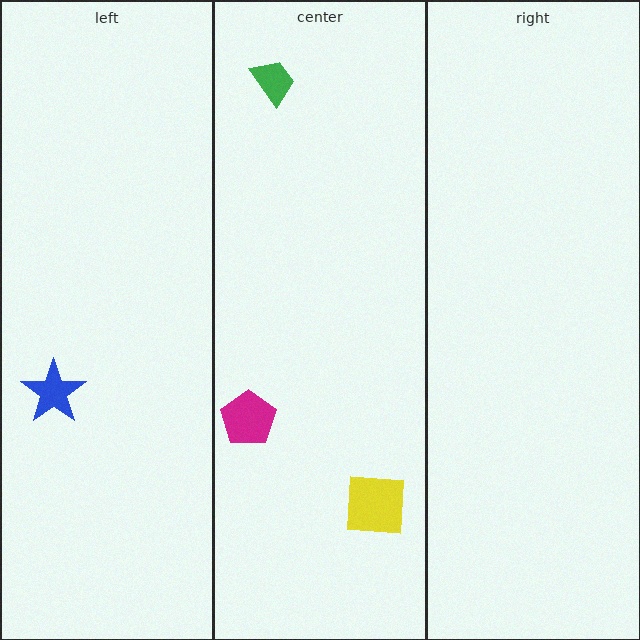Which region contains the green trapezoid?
The center region.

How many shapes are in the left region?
1.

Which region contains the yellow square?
The center region.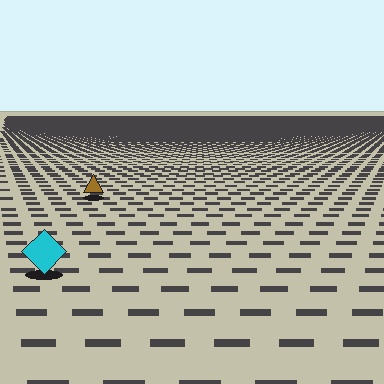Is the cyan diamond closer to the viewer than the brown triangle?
Yes. The cyan diamond is closer — you can tell from the texture gradient: the ground texture is coarser near it.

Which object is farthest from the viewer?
The brown triangle is farthest from the viewer. It appears smaller and the ground texture around it is denser.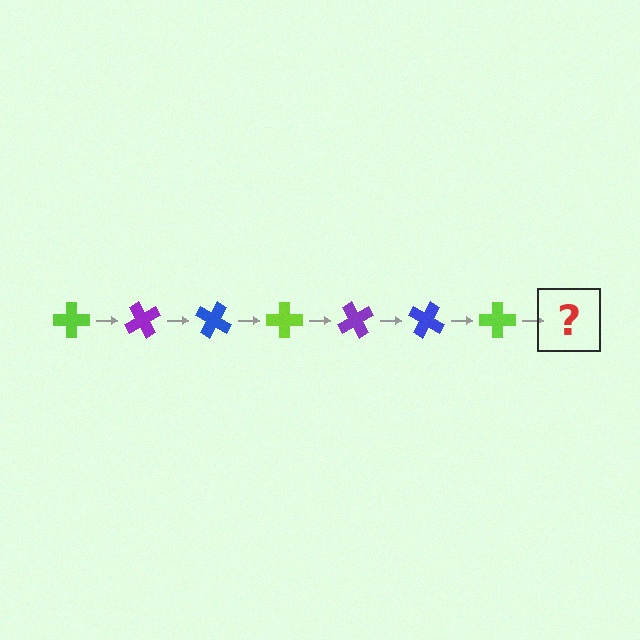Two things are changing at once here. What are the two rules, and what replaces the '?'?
The two rules are that it rotates 60 degrees each step and the color cycles through lime, purple, and blue. The '?' should be a purple cross, rotated 420 degrees from the start.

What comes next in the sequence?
The next element should be a purple cross, rotated 420 degrees from the start.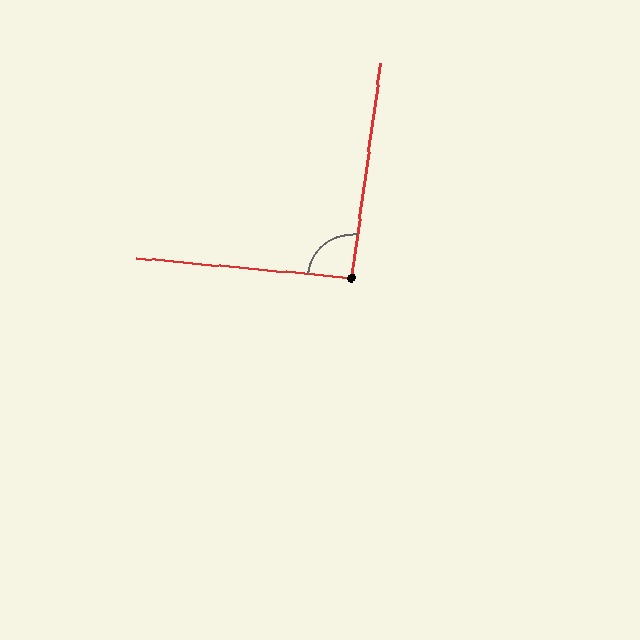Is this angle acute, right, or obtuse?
It is approximately a right angle.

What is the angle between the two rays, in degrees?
Approximately 93 degrees.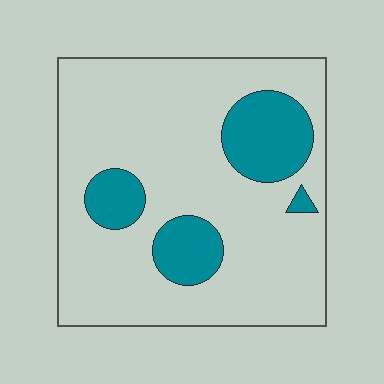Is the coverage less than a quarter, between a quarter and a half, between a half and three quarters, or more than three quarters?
Less than a quarter.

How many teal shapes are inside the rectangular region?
4.